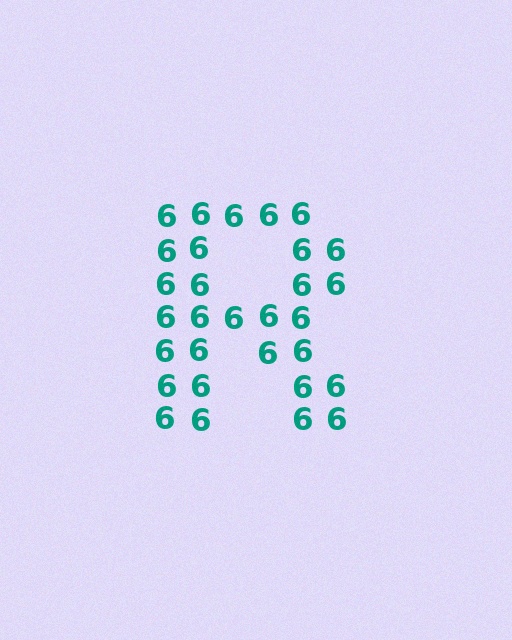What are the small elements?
The small elements are digit 6's.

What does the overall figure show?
The overall figure shows the letter R.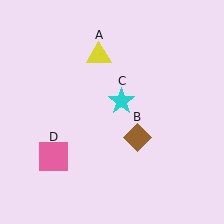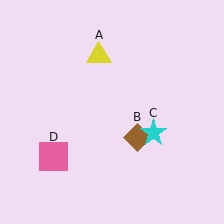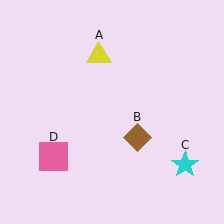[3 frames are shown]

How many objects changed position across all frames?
1 object changed position: cyan star (object C).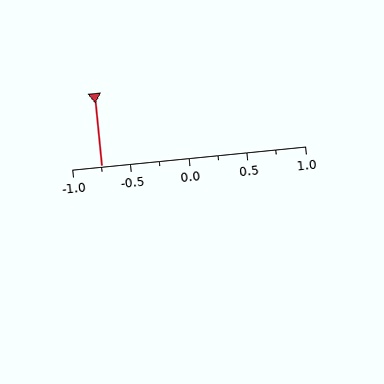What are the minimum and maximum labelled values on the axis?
The axis runs from -1.0 to 1.0.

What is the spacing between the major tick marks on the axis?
The major ticks are spaced 0.5 apart.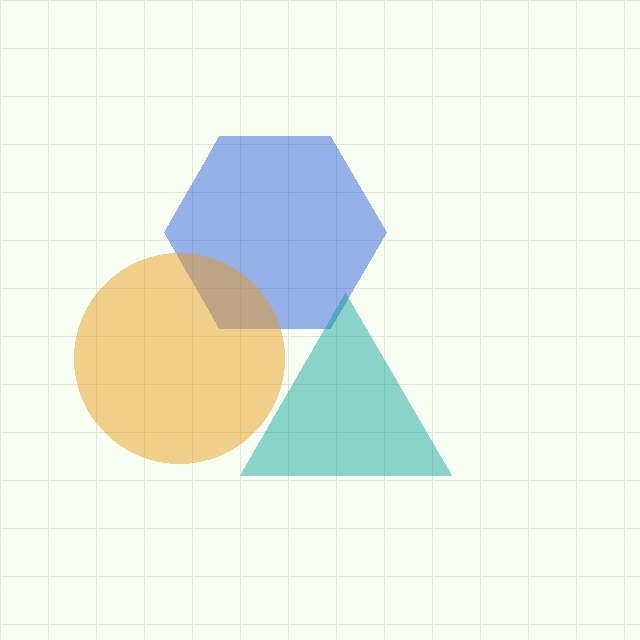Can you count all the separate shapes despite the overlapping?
Yes, there are 3 separate shapes.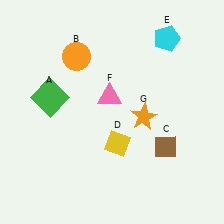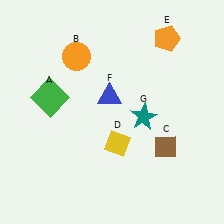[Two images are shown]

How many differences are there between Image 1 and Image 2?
There are 3 differences between the two images.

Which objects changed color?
E changed from cyan to orange. F changed from pink to blue. G changed from orange to teal.